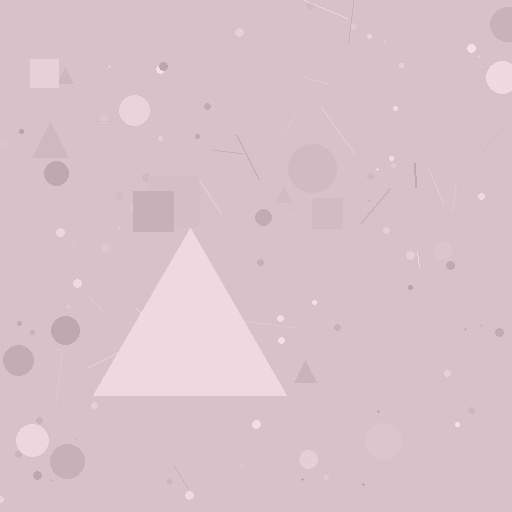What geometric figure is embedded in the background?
A triangle is embedded in the background.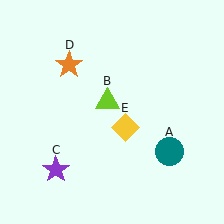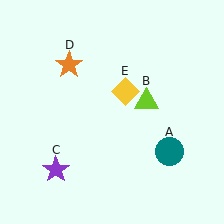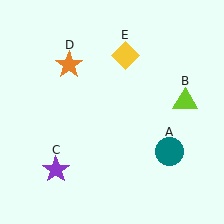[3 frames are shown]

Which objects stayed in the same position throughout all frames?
Teal circle (object A) and purple star (object C) and orange star (object D) remained stationary.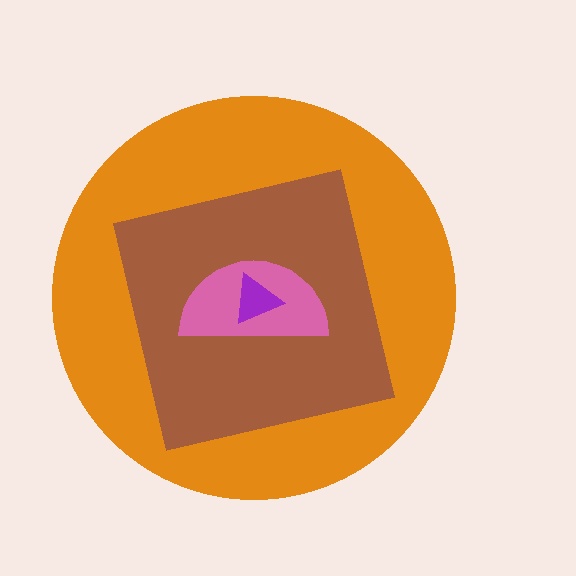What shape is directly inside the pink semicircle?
The purple triangle.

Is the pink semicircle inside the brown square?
Yes.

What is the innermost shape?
The purple triangle.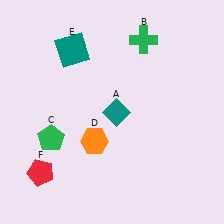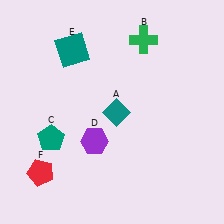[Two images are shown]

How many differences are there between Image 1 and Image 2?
There are 2 differences between the two images.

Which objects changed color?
C changed from green to teal. D changed from orange to purple.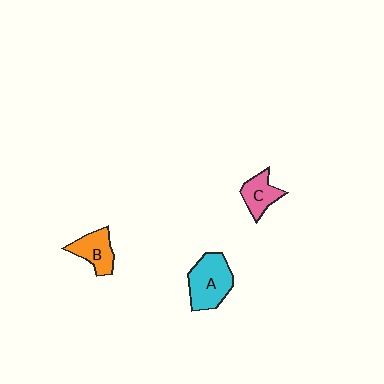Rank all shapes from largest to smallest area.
From largest to smallest: A (cyan), B (orange), C (pink).